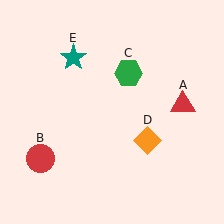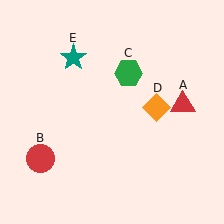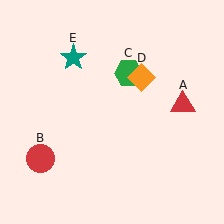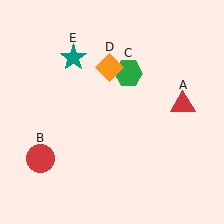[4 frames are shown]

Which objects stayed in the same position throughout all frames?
Red triangle (object A) and red circle (object B) and green hexagon (object C) and teal star (object E) remained stationary.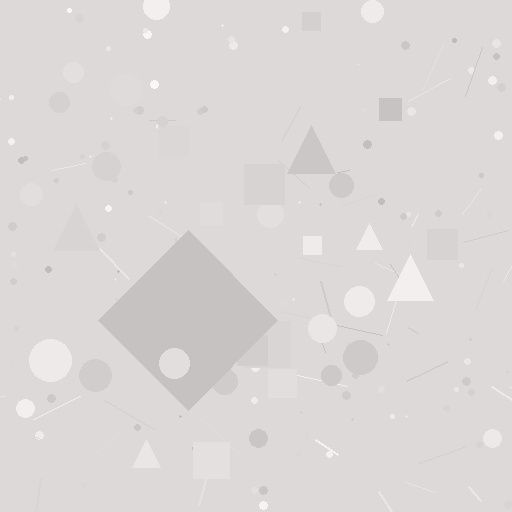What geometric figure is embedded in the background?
A diamond is embedded in the background.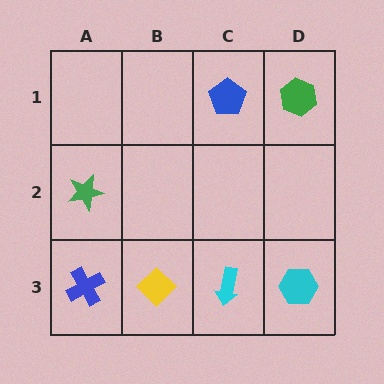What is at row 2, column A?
A green star.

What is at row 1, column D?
A green hexagon.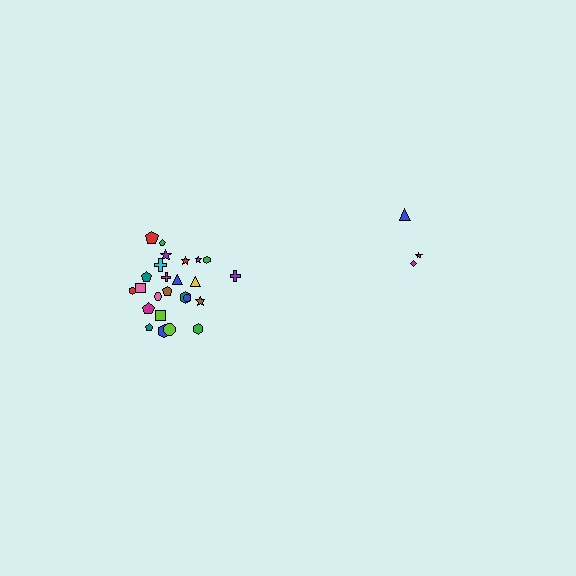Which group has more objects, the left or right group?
The left group.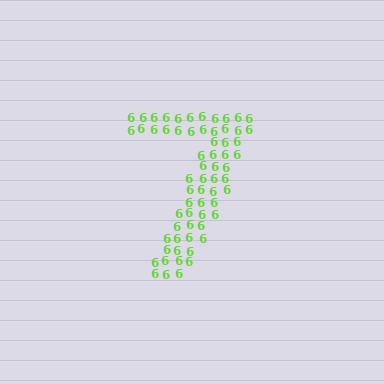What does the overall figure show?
The overall figure shows the digit 7.